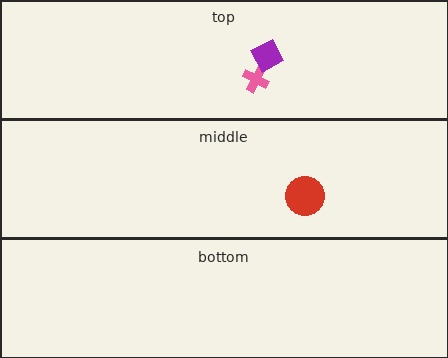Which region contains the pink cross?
The top region.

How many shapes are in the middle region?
1.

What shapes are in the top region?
The pink cross, the purple diamond.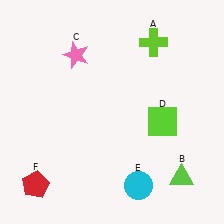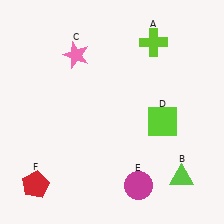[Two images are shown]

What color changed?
The circle (E) changed from cyan in Image 1 to magenta in Image 2.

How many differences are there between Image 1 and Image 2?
There is 1 difference between the two images.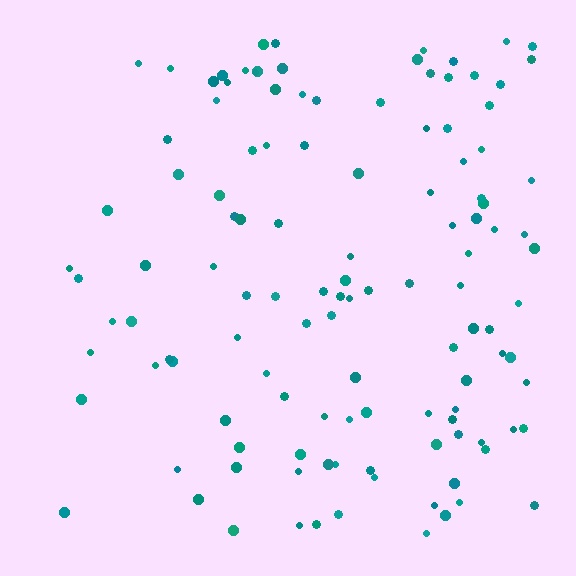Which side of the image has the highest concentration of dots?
The right.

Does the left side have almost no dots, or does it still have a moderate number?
Still a moderate number, just noticeably fewer than the right.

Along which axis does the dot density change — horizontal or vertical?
Horizontal.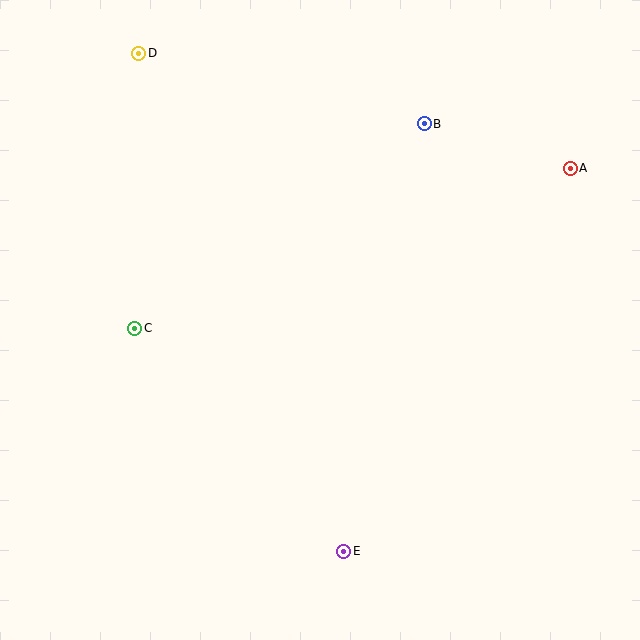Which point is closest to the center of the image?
Point C at (135, 328) is closest to the center.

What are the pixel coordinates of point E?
Point E is at (344, 551).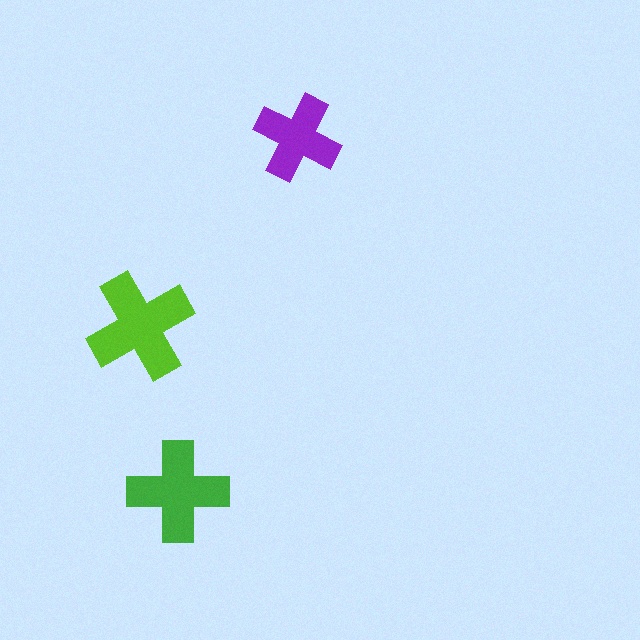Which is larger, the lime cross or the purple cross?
The lime one.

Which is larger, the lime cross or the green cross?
The lime one.